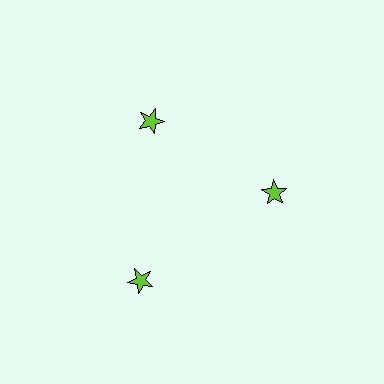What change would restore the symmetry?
The symmetry would be restored by moving it inward, back onto the ring so that all 3 stars sit at equal angles and equal distance from the center.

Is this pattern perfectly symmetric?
No. The 3 lime stars are arranged in a ring, but one element near the 7 o'clock position is pushed outward from the center, breaking the 3-fold rotational symmetry.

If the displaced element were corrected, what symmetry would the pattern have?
It would have 3-fold rotational symmetry — the pattern would map onto itself every 120 degrees.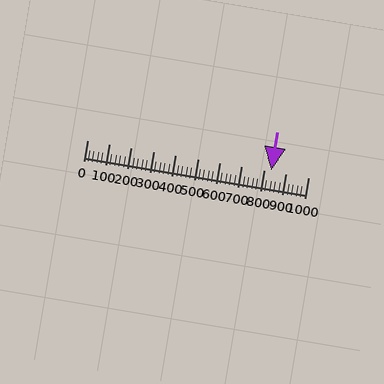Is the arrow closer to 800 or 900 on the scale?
The arrow is closer to 800.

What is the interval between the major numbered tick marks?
The major tick marks are spaced 100 units apart.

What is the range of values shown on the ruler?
The ruler shows values from 0 to 1000.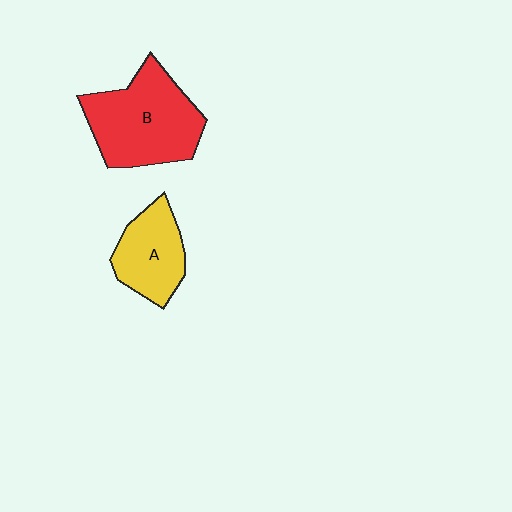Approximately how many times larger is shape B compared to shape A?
Approximately 1.6 times.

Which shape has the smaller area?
Shape A (yellow).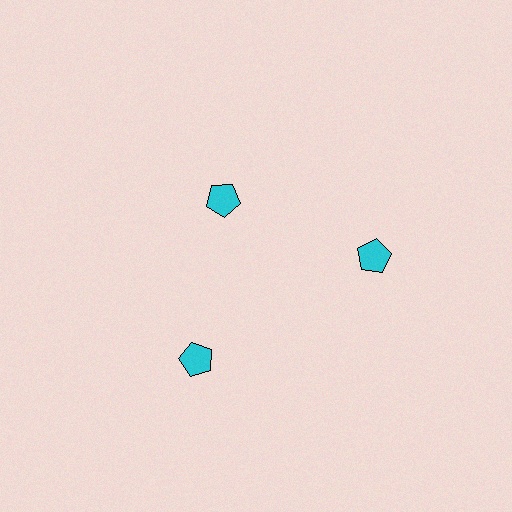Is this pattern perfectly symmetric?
No. The 3 cyan pentagons are arranged in a ring, but one element near the 11 o'clock position is pulled inward toward the center, breaking the 3-fold rotational symmetry.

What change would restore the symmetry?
The symmetry would be restored by moving it outward, back onto the ring so that all 3 pentagons sit at equal angles and equal distance from the center.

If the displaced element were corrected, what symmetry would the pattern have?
It would have 3-fold rotational symmetry — the pattern would map onto itself every 120 degrees.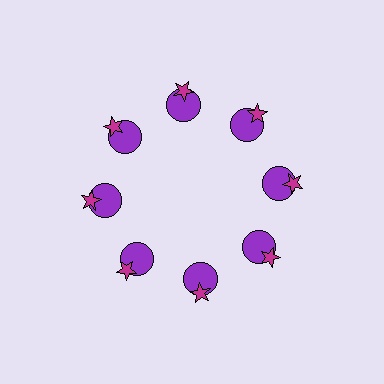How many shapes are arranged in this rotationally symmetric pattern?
There are 16 shapes, arranged in 8 groups of 2.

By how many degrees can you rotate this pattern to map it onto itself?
The pattern maps onto itself every 45 degrees of rotation.